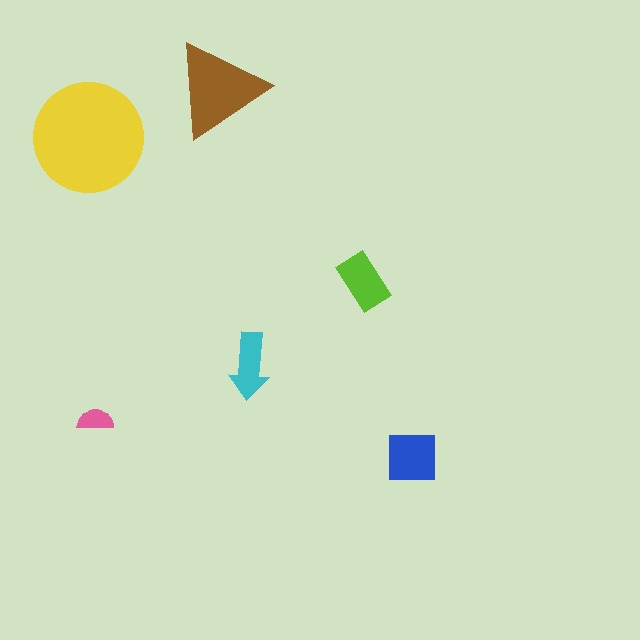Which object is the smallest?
The pink semicircle.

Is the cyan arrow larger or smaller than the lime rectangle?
Smaller.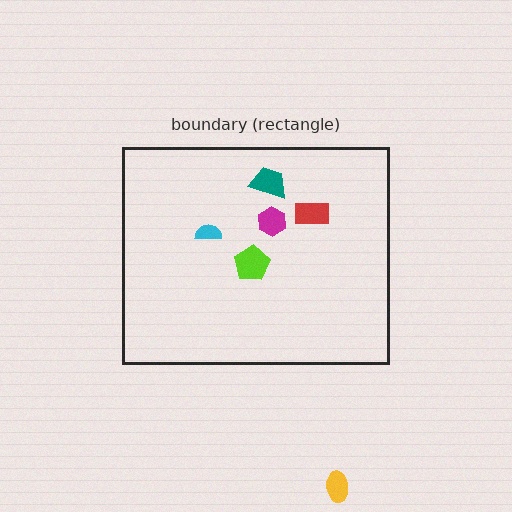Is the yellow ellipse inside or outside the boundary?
Outside.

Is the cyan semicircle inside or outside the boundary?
Inside.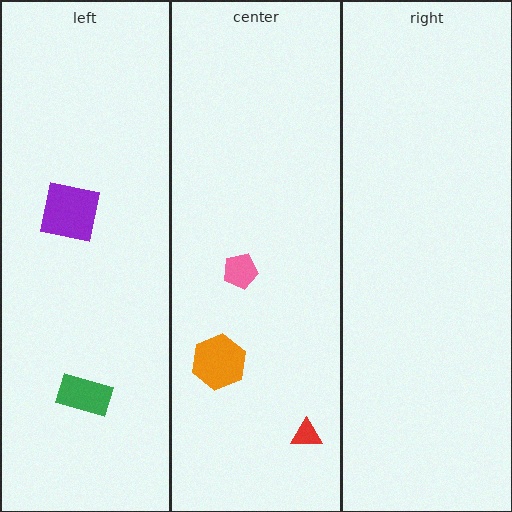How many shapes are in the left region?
2.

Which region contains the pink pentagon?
The center region.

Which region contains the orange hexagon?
The center region.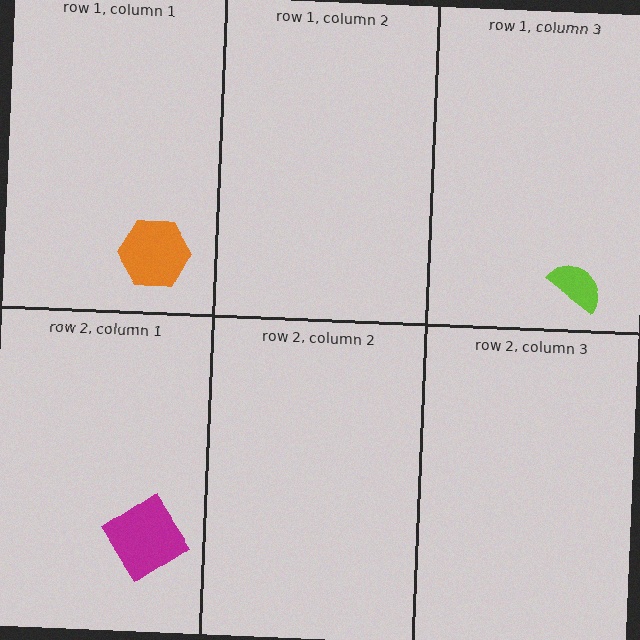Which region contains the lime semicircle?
The row 1, column 3 region.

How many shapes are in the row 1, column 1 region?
1.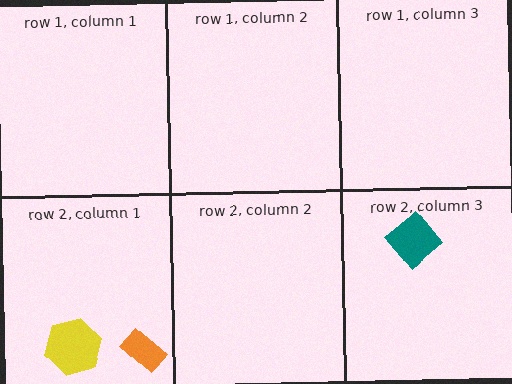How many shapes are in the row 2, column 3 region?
1.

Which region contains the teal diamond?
The row 2, column 3 region.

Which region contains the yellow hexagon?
The row 2, column 1 region.